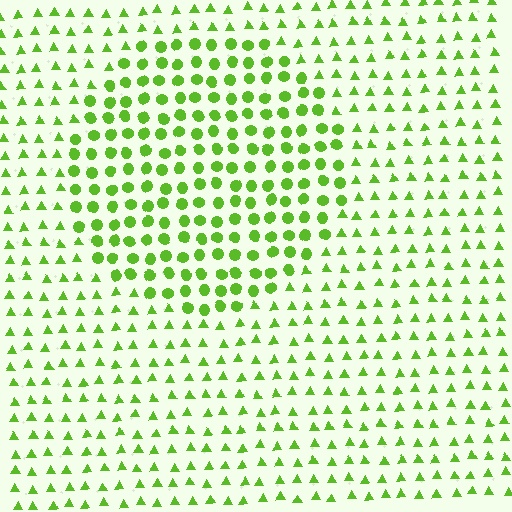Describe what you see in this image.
The image is filled with small lime elements arranged in a uniform grid. A circle-shaped region contains circles, while the surrounding area contains triangles. The boundary is defined purely by the change in element shape.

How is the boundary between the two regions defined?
The boundary is defined by a change in element shape: circles inside vs. triangles outside. All elements share the same color and spacing.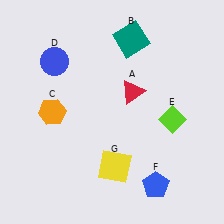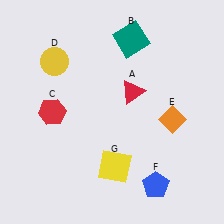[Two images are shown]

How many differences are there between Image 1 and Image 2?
There are 3 differences between the two images.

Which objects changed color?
C changed from orange to red. D changed from blue to yellow. E changed from lime to orange.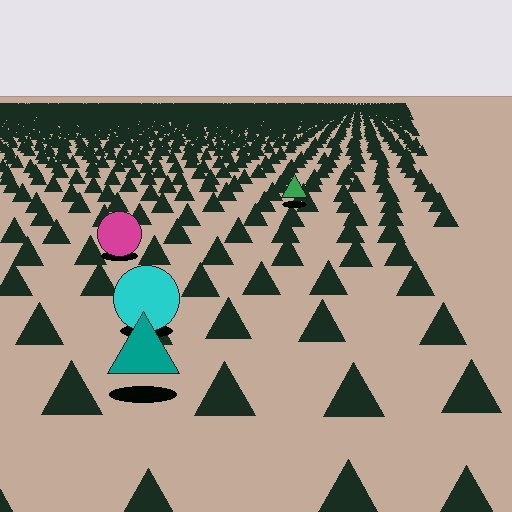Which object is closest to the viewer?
The teal triangle is closest. The texture marks near it are larger and more spread out.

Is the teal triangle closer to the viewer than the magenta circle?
Yes. The teal triangle is closer — you can tell from the texture gradient: the ground texture is coarser near it.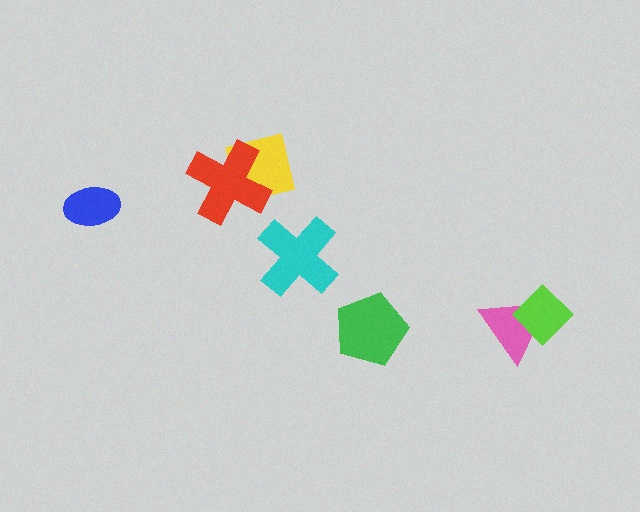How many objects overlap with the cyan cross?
0 objects overlap with the cyan cross.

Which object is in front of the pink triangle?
The lime diamond is in front of the pink triangle.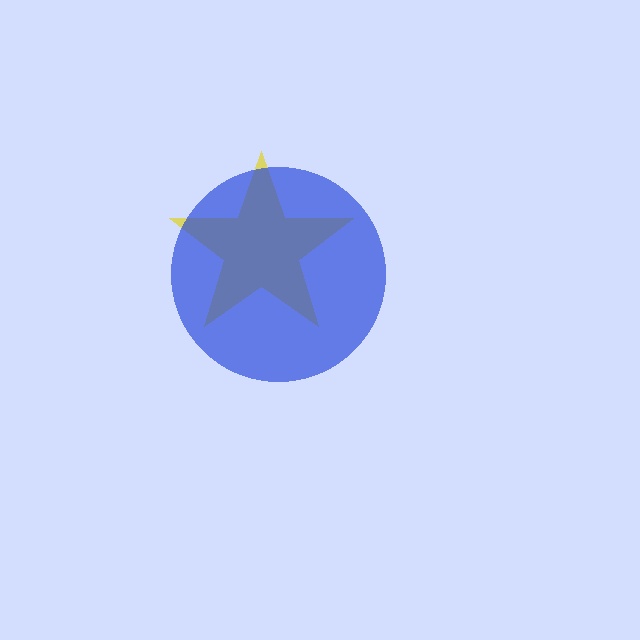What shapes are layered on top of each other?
The layered shapes are: a yellow star, a blue circle.